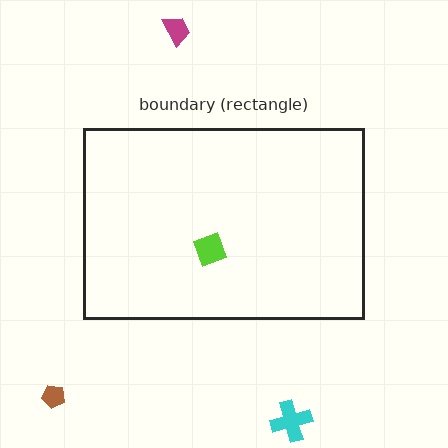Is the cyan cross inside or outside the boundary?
Outside.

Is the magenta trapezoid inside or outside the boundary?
Outside.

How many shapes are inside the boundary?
1 inside, 3 outside.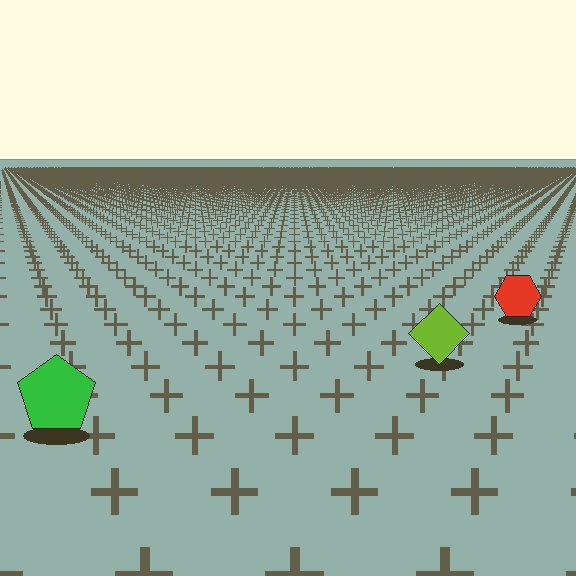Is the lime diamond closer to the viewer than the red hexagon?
Yes. The lime diamond is closer — you can tell from the texture gradient: the ground texture is coarser near it.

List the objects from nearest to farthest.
From nearest to farthest: the green pentagon, the lime diamond, the red hexagon.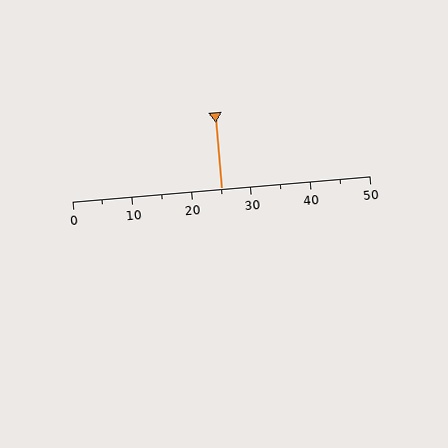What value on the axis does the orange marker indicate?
The marker indicates approximately 25.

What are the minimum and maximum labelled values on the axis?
The axis runs from 0 to 50.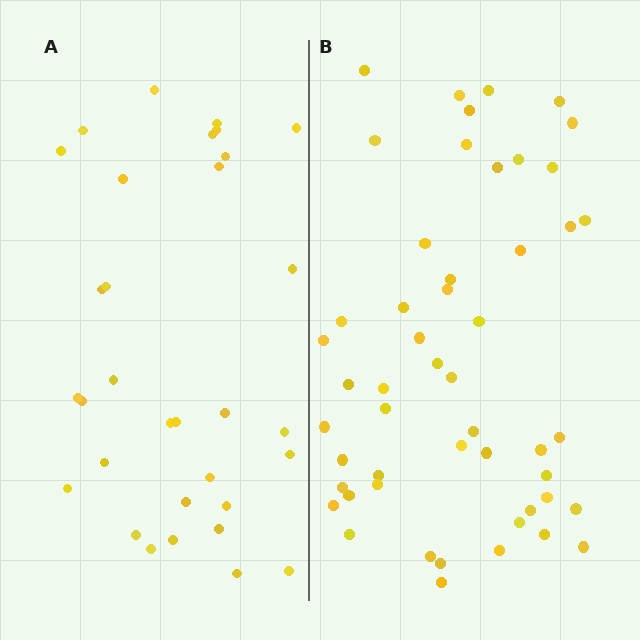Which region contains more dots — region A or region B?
Region B (the right region) has more dots.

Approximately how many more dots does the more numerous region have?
Region B has approximately 20 more dots than region A.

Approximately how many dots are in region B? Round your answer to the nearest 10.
About 50 dots. (The exact count is 51, which rounds to 50.)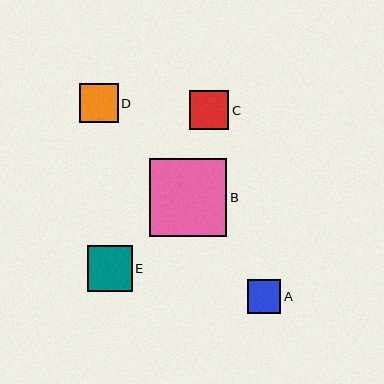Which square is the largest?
Square B is the largest with a size of approximately 77 pixels.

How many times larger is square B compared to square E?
Square B is approximately 1.7 times the size of square E.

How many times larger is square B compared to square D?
Square B is approximately 2.0 times the size of square D.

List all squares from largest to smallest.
From largest to smallest: B, E, C, D, A.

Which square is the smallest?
Square A is the smallest with a size of approximately 34 pixels.